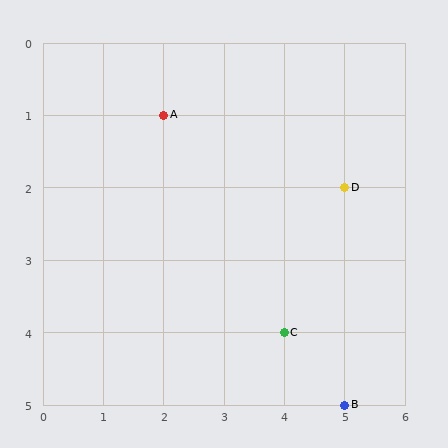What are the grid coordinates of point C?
Point C is at grid coordinates (4, 4).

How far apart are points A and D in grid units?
Points A and D are 3 columns and 1 row apart (about 3.2 grid units diagonally).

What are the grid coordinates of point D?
Point D is at grid coordinates (5, 2).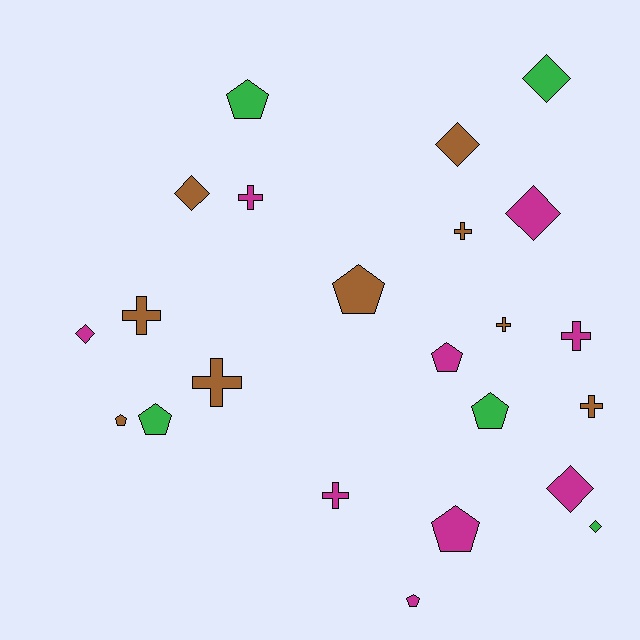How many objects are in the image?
There are 23 objects.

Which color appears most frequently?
Magenta, with 9 objects.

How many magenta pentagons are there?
There are 3 magenta pentagons.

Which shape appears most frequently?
Pentagon, with 8 objects.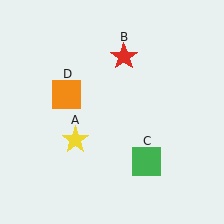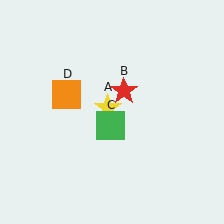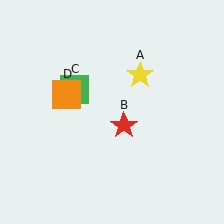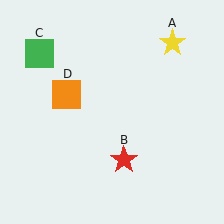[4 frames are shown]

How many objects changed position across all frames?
3 objects changed position: yellow star (object A), red star (object B), green square (object C).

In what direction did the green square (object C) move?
The green square (object C) moved up and to the left.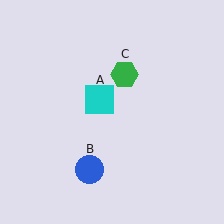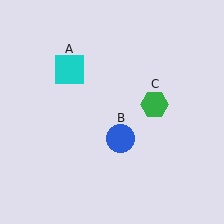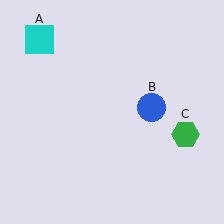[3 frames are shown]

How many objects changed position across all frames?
3 objects changed position: cyan square (object A), blue circle (object B), green hexagon (object C).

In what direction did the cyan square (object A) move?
The cyan square (object A) moved up and to the left.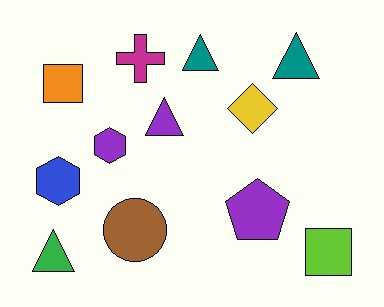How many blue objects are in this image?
There is 1 blue object.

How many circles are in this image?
There is 1 circle.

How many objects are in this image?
There are 12 objects.